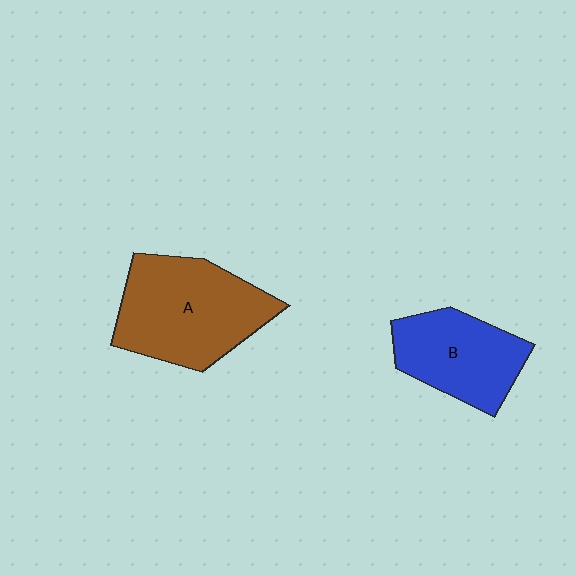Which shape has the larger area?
Shape A (brown).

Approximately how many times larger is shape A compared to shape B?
Approximately 1.4 times.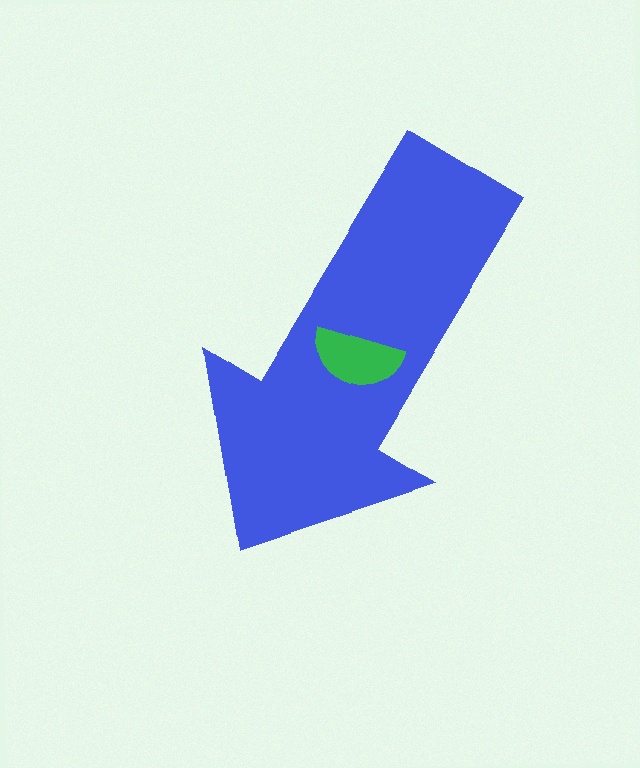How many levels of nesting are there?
2.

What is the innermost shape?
The green semicircle.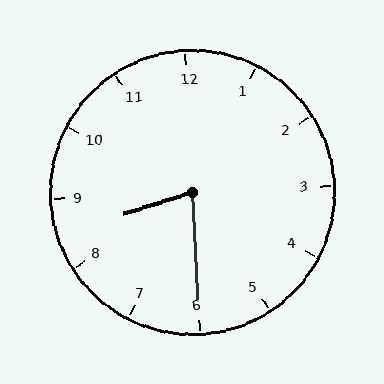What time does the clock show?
8:30.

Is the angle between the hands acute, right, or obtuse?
It is acute.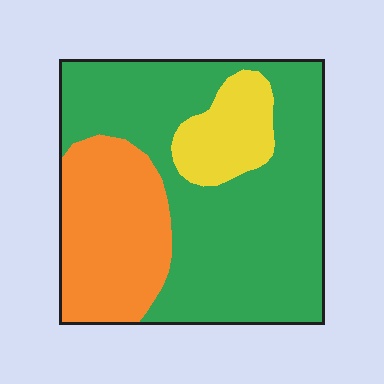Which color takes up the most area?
Green, at roughly 60%.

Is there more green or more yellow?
Green.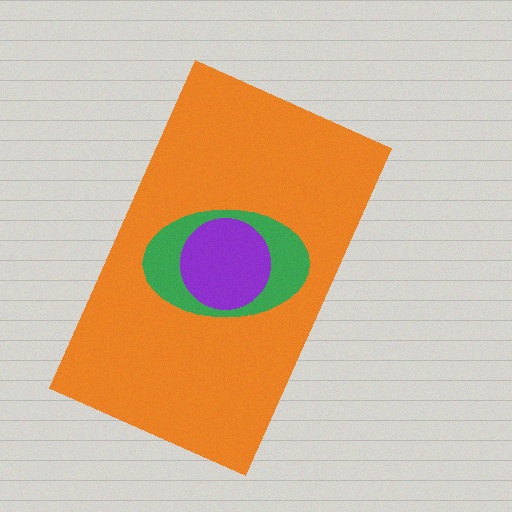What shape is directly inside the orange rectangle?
The green ellipse.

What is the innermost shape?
The purple circle.